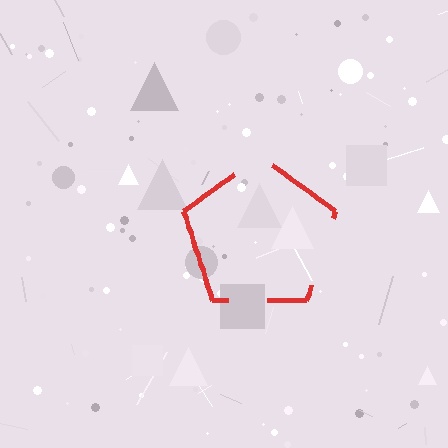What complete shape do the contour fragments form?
The contour fragments form a pentagon.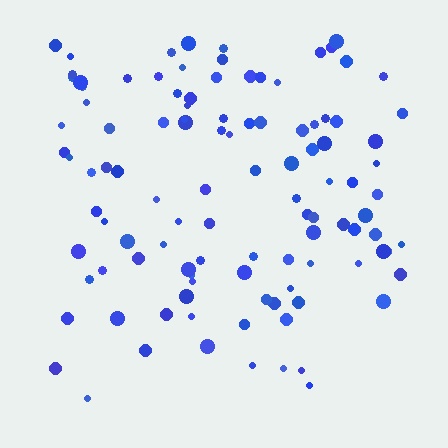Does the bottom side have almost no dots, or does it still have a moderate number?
Still a moderate number, just noticeably fewer than the top.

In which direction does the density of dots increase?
From bottom to top, with the top side densest.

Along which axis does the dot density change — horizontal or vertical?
Vertical.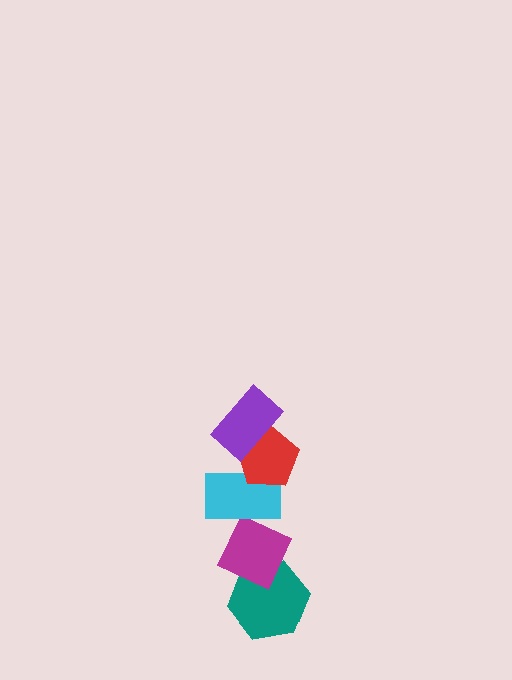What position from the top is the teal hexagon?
The teal hexagon is 5th from the top.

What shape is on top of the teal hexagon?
The magenta diamond is on top of the teal hexagon.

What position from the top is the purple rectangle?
The purple rectangle is 1st from the top.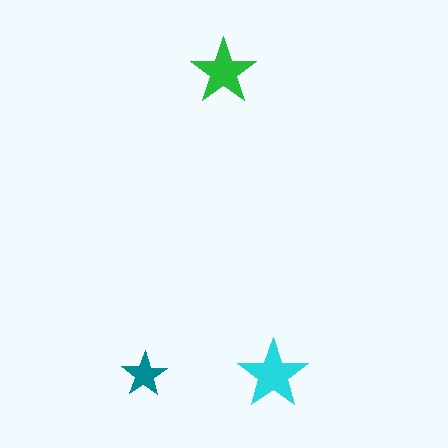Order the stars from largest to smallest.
the cyan one, the green one, the teal one.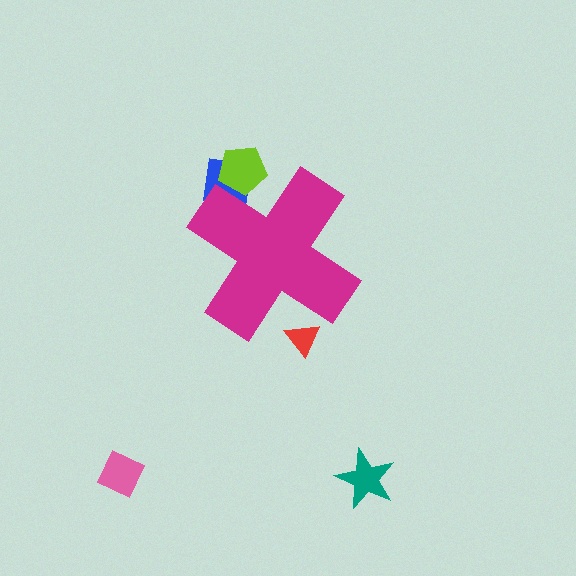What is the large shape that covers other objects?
A magenta cross.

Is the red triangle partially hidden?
Yes, the red triangle is partially hidden behind the magenta cross.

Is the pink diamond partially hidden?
No, the pink diamond is fully visible.